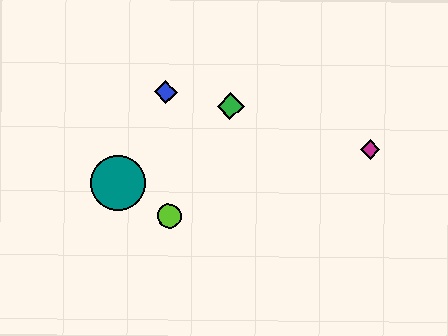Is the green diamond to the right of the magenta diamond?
No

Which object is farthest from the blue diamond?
The magenta diamond is farthest from the blue diamond.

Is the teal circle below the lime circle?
No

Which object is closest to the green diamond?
The blue diamond is closest to the green diamond.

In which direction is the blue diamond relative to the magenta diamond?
The blue diamond is to the left of the magenta diamond.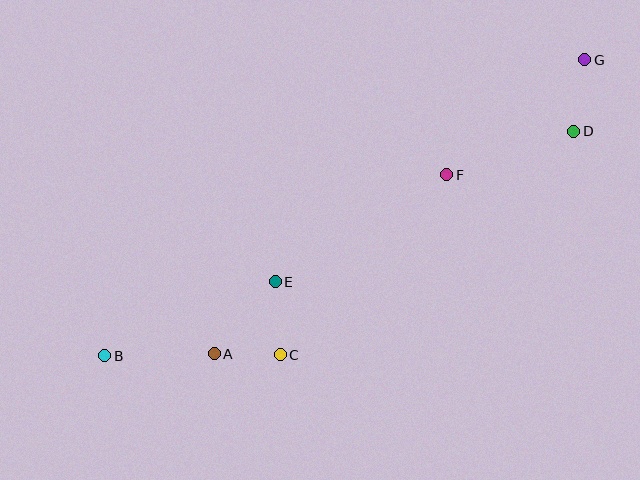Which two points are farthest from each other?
Points B and G are farthest from each other.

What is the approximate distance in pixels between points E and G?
The distance between E and G is approximately 381 pixels.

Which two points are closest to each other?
Points A and C are closest to each other.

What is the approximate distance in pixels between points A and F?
The distance between A and F is approximately 293 pixels.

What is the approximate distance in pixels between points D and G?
The distance between D and G is approximately 72 pixels.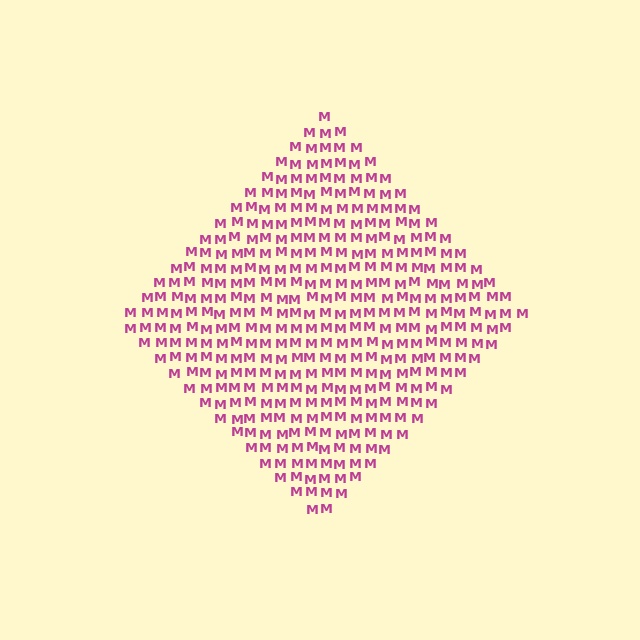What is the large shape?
The large shape is a diamond.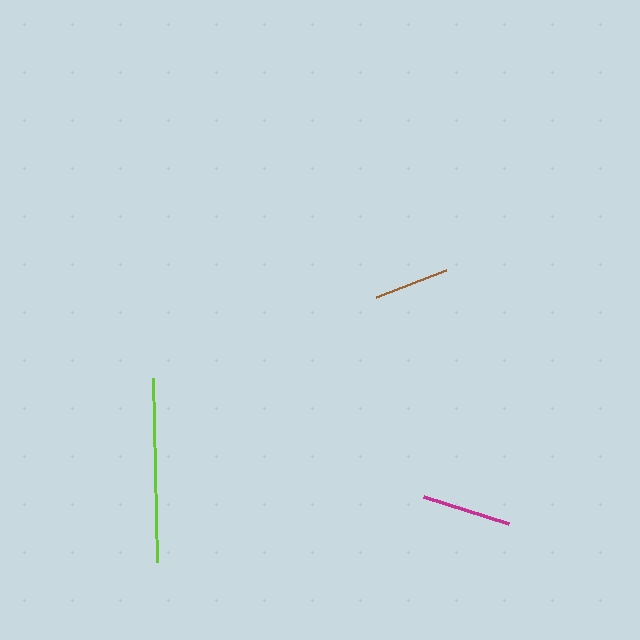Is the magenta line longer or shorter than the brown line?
The magenta line is longer than the brown line.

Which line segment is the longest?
The lime line is the longest at approximately 184 pixels.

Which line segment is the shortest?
The brown line is the shortest at approximately 75 pixels.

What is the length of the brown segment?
The brown segment is approximately 75 pixels long.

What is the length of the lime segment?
The lime segment is approximately 184 pixels long.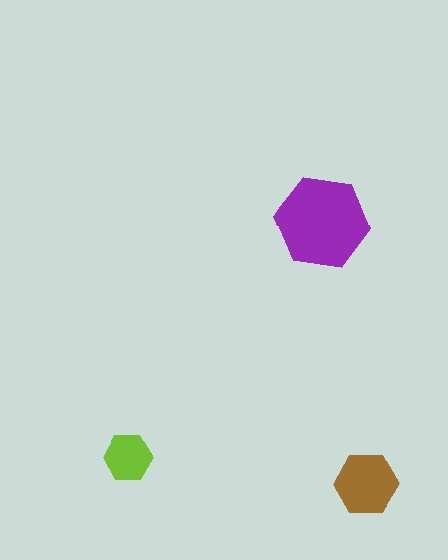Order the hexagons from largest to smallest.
the purple one, the brown one, the lime one.